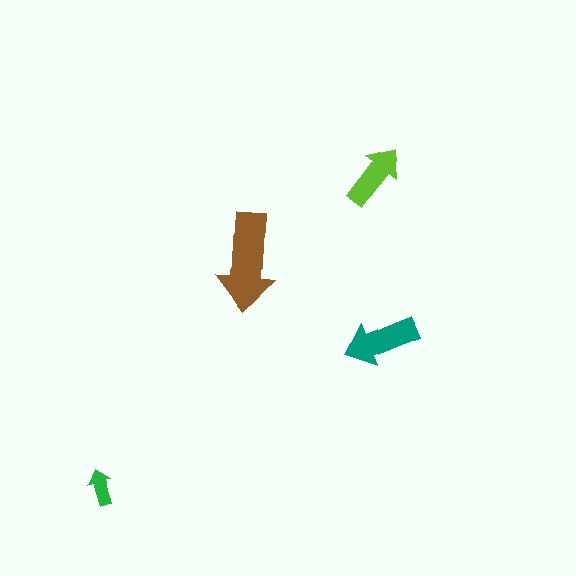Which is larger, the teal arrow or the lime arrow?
The teal one.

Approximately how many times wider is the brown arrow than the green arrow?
About 2.5 times wider.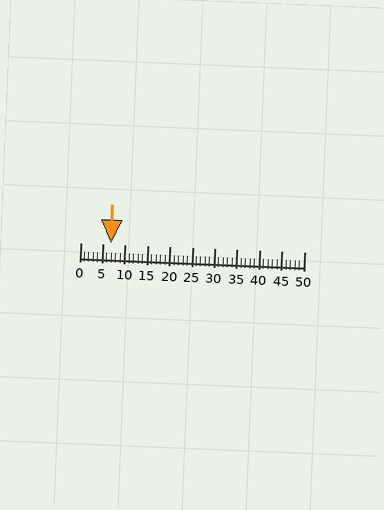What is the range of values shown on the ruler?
The ruler shows values from 0 to 50.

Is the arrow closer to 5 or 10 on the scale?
The arrow is closer to 5.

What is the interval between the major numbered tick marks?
The major tick marks are spaced 5 units apart.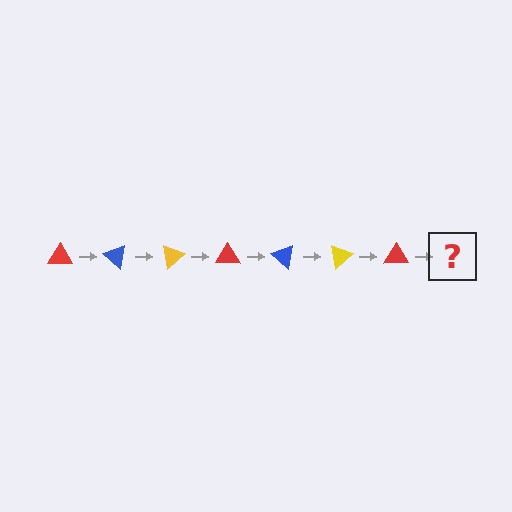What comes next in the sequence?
The next element should be a blue triangle, rotated 280 degrees from the start.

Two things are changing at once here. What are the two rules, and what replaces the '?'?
The two rules are that it rotates 40 degrees each step and the color cycles through red, blue, and yellow. The '?' should be a blue triangle, rotated 280 degrees from the start.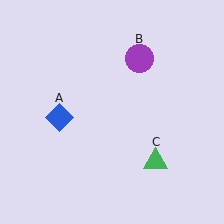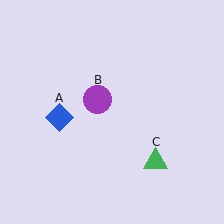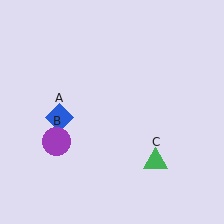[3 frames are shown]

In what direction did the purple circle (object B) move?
The purple circle (object B) moved down and to the left.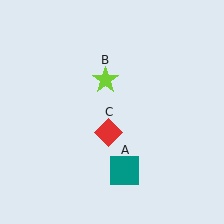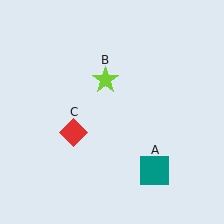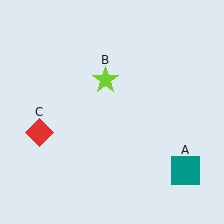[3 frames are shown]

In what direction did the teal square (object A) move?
The teal square (object A) moved right.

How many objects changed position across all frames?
2 objects changed position: teal square (object A), red diamond (object C).